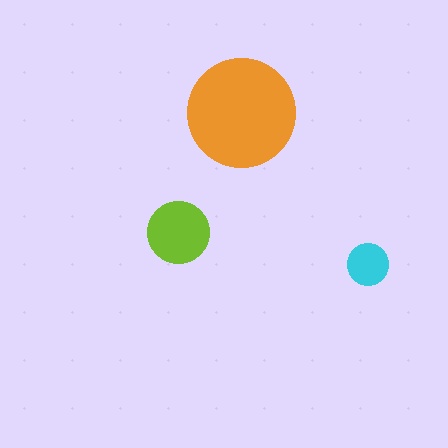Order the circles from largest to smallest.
the orange one, the lime one, the cyan one.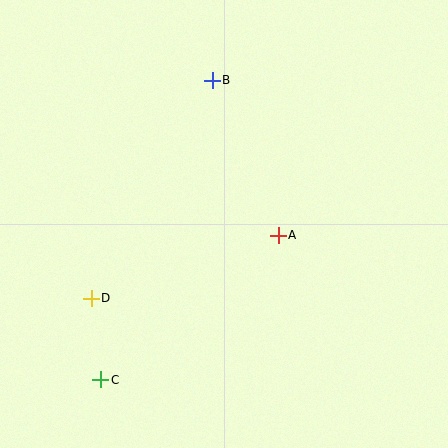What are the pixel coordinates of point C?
Point C is at (101, 380).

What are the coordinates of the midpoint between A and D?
The midpoint between A and D is at (185, 267).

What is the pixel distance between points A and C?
The distance between A and C is 229 pixels.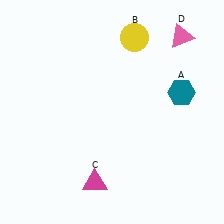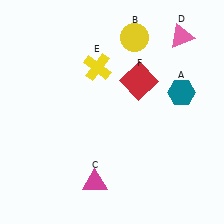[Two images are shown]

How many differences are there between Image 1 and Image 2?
There are 2 differences between the two images.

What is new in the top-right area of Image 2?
A red square (F) was added in the top-right area of Image 2.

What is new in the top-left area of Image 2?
A yellow cross (E) was added in the top-left area of Image 2.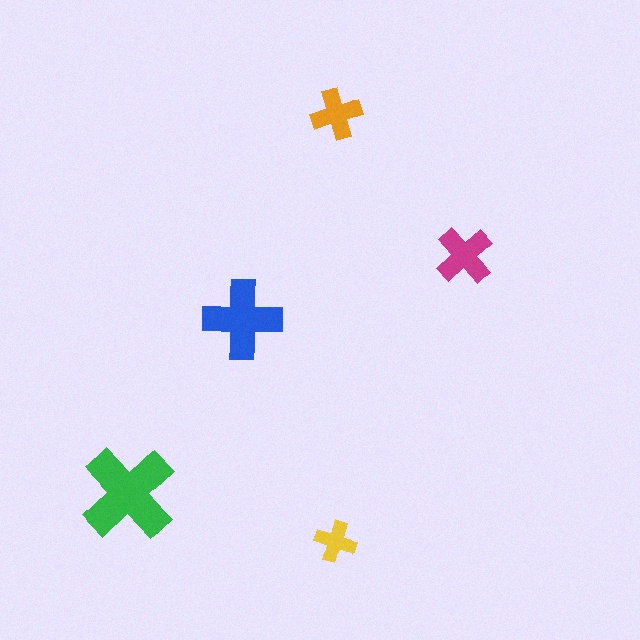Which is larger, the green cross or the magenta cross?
The green one.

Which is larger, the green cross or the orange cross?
The green one.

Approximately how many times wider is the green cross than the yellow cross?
About 2.5 times wider.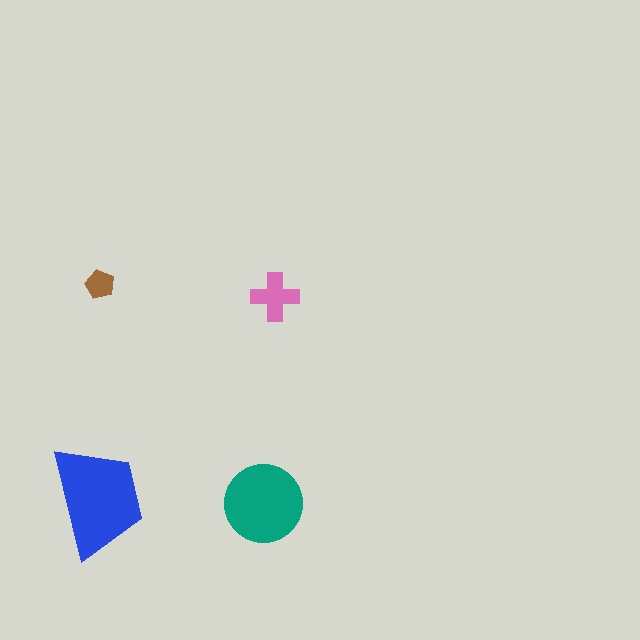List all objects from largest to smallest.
The blue trapezoid, the teal circle, the pink cross, the brown pentagon.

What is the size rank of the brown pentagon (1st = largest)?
4th.